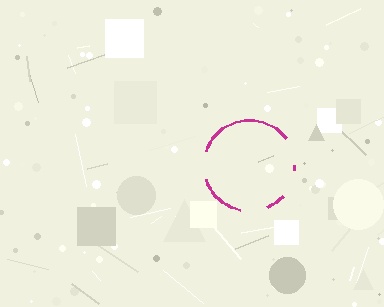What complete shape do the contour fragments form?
The contour fragments form a circle.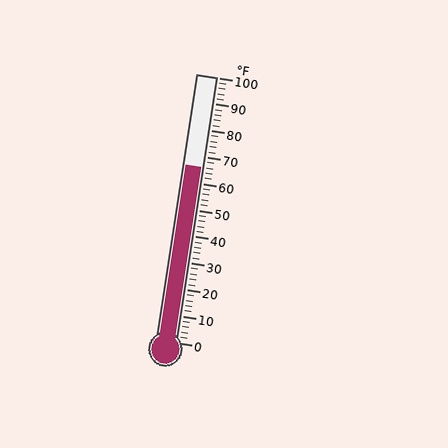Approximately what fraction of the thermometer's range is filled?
The thermometer is filled to approximately 65% of its range.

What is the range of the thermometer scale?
The thermometer scale ranges from 0°F to 100°F.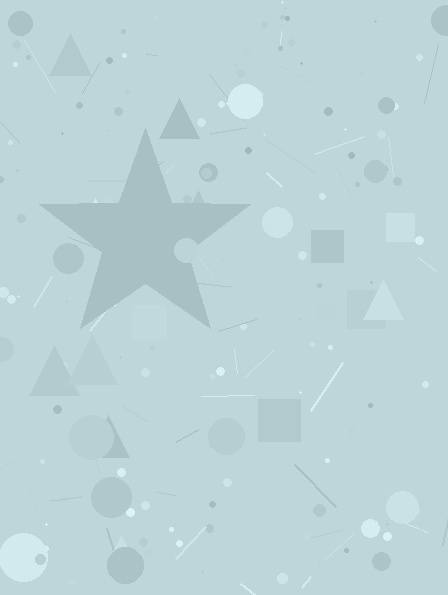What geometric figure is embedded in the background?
A star is embedded in the background.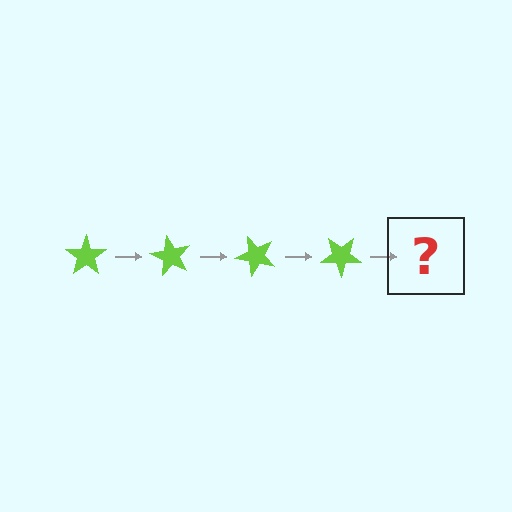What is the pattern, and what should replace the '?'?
The pattern is that the star rotates 60 degrees each step. The '?' should be a lime star rotated 240 degrees.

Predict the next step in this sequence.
The next step is a lime star rotated 240 degrees.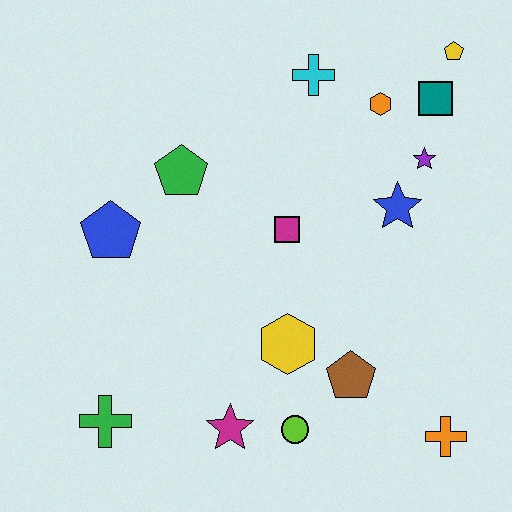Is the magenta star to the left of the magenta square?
Yes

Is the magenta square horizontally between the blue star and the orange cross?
No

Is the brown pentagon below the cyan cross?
Yes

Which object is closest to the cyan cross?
The orange hexagon is closest to the cyan cross.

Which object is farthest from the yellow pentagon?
The green cross is farthest from the yellow pentagon.